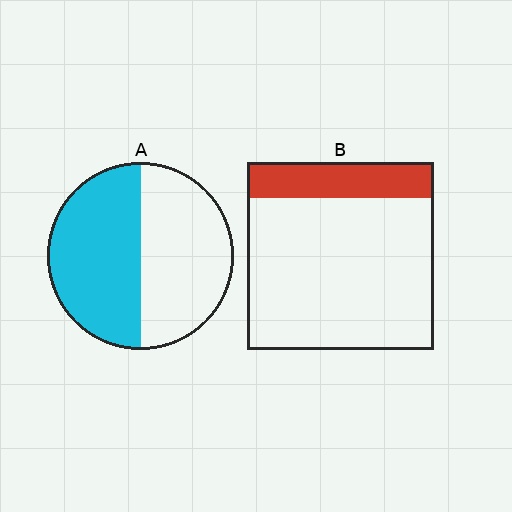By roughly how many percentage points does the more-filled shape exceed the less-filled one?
By roughly 30 percentage points (A over B).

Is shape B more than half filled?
No.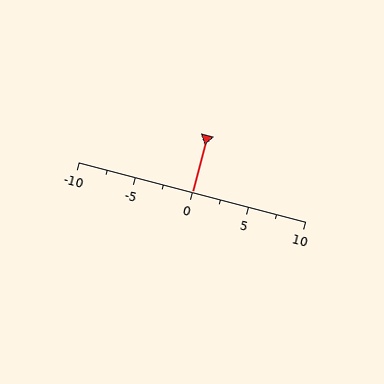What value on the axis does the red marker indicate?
The marker indicates approximately 0.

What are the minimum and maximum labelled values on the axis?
The axis runs from -10 to 10.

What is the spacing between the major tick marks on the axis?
The major ticks are spaced 5 apart.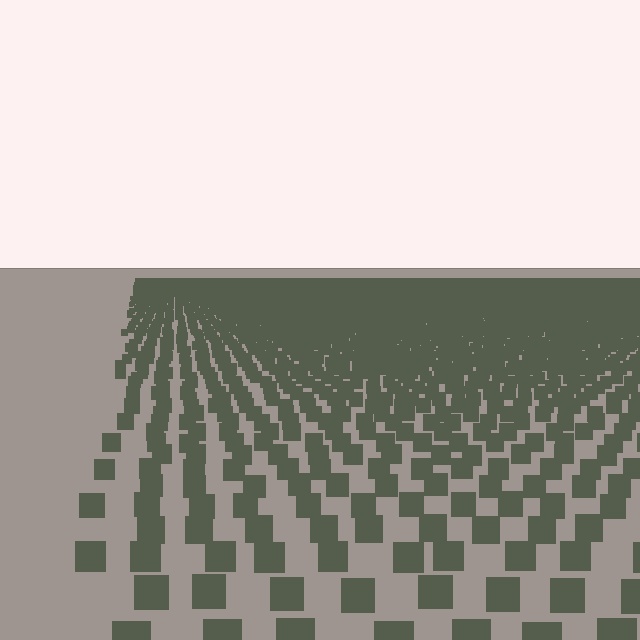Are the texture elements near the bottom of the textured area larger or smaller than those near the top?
Larger. Near the bottom, elements are closer to the viewer and appear at a bigger on-screen size.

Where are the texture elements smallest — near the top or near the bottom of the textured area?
Near the top.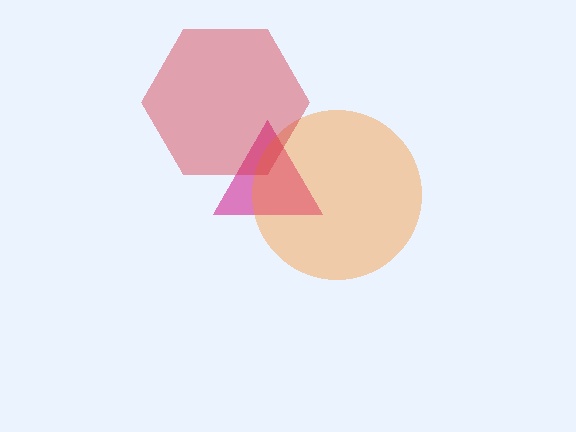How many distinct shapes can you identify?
There are 3 distinct shapes: a magenta triangle, an orange circle, a red hexagon.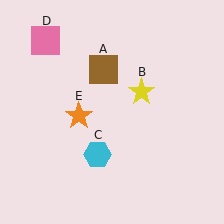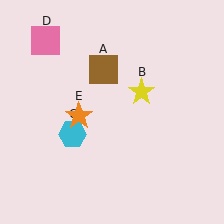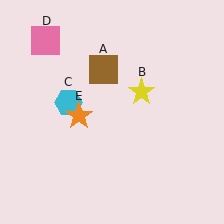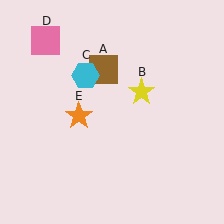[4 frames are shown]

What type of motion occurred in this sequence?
The cyan hexagon (object C) rotated clockwise around the center of the scene.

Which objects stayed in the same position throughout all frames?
Brown square (object A) and yellow star (object B) and pink square (object D) and orange star (object E) remained stationary.